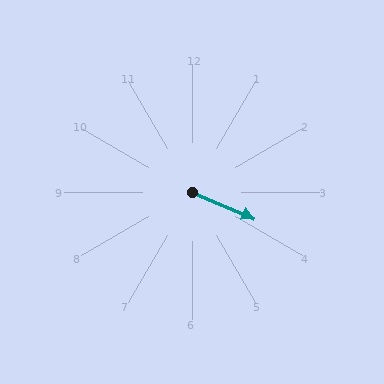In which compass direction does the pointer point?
Southeast.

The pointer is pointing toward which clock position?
Roughly 4 o'clock.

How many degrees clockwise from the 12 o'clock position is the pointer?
Approximately 113 degrees.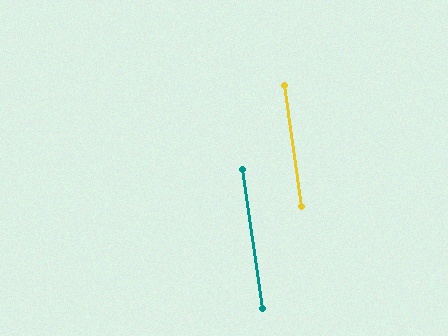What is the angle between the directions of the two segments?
Approximately 0 degrees.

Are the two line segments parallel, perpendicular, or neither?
Parallel — their directions differ by only 0.1°.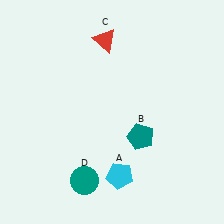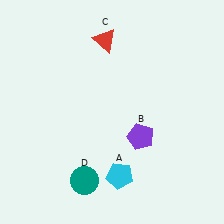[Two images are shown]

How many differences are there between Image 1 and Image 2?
There is 1 difference between the two images.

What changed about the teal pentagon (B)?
In Image 1, B is teal. In Image 2, it changed to purple.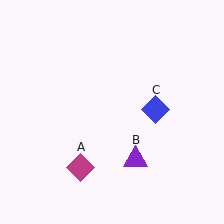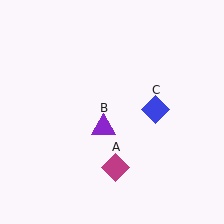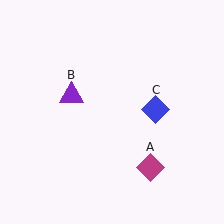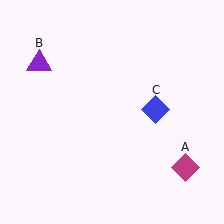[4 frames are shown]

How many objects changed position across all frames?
2 objects changed position: magenta diamond (object A), purple triangle (object B).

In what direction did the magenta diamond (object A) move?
The magenta diamond (object A) moved right.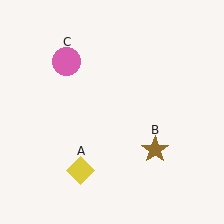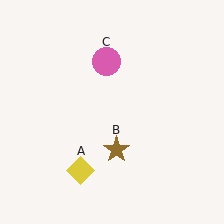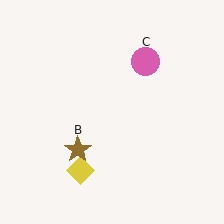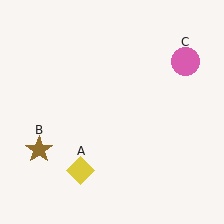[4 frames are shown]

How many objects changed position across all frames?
2 objects changed position: brown star (object B), pink circle (object C).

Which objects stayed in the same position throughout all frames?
Yellow diamond (object A) remained stationary.